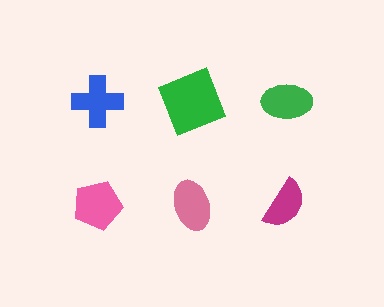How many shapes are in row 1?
3 shapes.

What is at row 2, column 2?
A pink ellipse.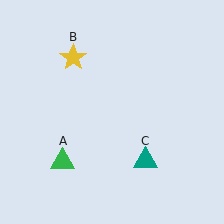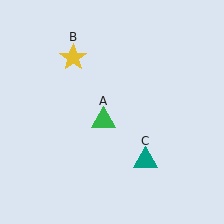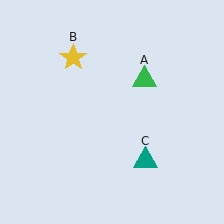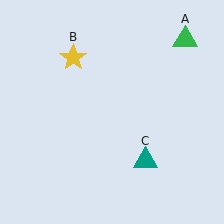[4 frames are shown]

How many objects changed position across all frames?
1 object changed position: green triangle (object A).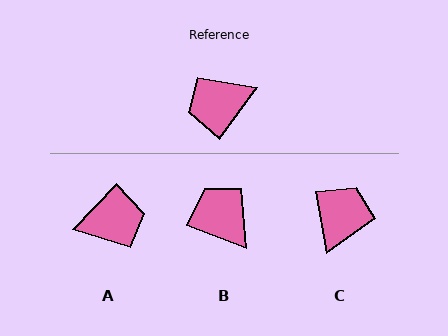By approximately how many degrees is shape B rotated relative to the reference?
Approximately 75 degrees clockwise.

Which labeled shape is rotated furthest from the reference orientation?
A, about 173 degrees away.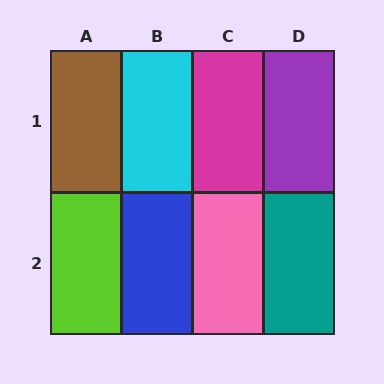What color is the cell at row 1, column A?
Brown.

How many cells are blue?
1 cell is blue.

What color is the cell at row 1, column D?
Purple.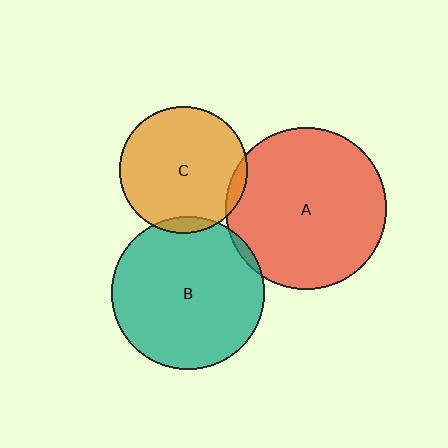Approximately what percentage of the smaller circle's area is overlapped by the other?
Approximately 5%.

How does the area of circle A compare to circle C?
Approximately 1.6 times.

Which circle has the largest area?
Circle A (red).